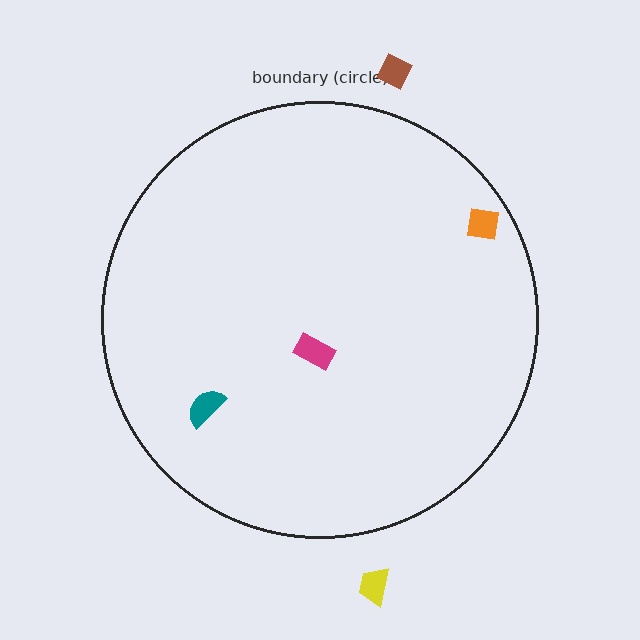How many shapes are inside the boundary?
3 inside, 2 outside.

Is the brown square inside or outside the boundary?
Outside.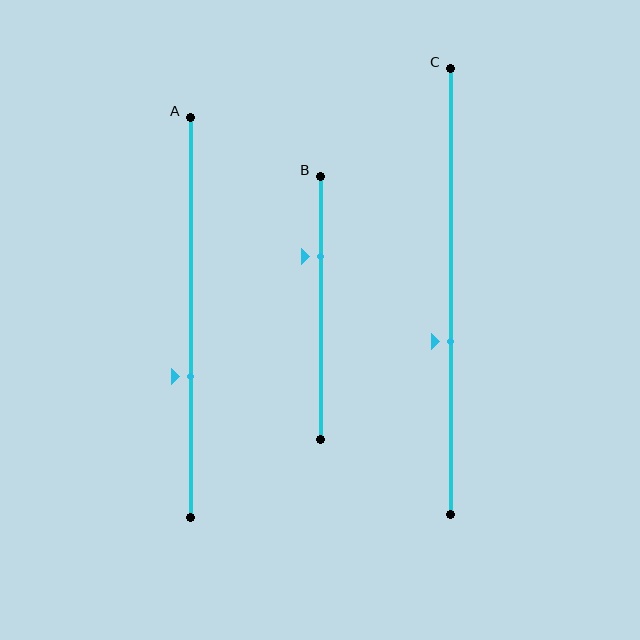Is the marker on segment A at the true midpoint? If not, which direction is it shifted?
No, the marker on segment A is shifted downward by about 15% of the segment length.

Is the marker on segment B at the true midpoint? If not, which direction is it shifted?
No, the marker on segment B is shifted upward by about 20% of the segment length.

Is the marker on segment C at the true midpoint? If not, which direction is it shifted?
No, the marker on segment C is shifted downward by about 11% of the segment length.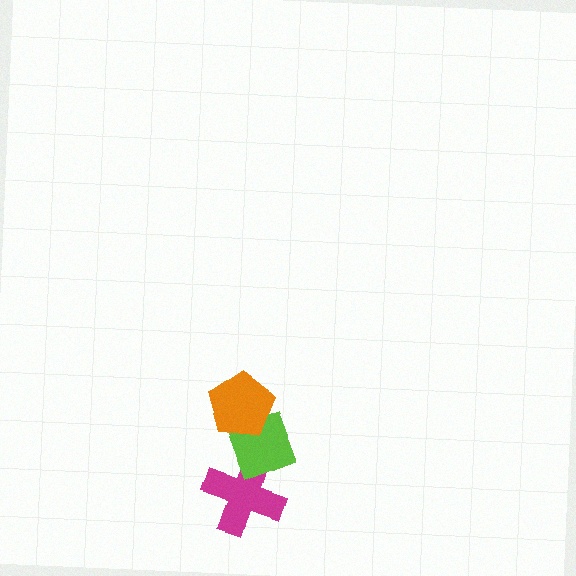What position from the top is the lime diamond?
The lime diamond is 2nd from the top.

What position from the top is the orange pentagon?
The orange pentagon is 1st from the top.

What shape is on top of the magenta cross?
The lime diamond is on top of the magenta cross.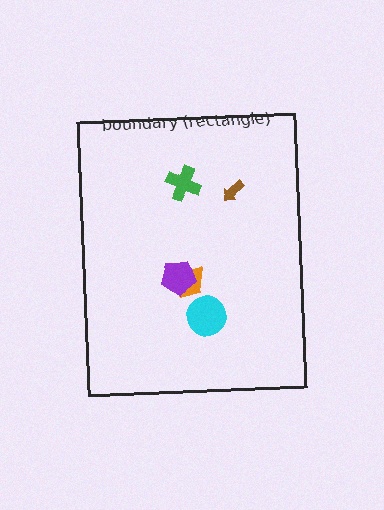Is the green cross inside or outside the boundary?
Inside.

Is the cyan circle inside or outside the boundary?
Inside.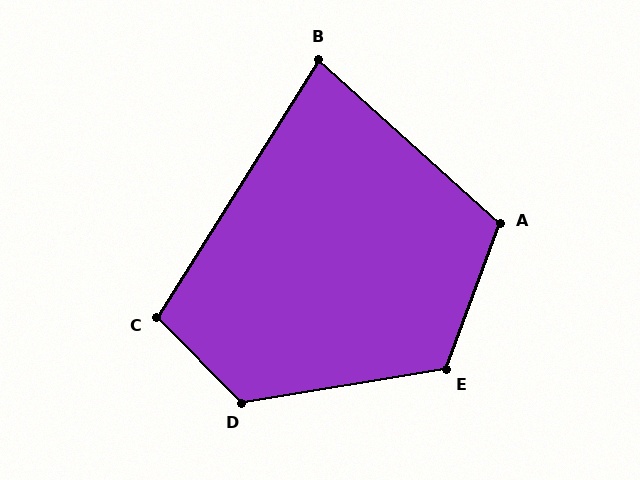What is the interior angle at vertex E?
Approximately 120 degrees (obtuse).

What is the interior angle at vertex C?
Approximately 103 degrees (obtuse).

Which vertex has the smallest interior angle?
B, at approximately 80 degrees.